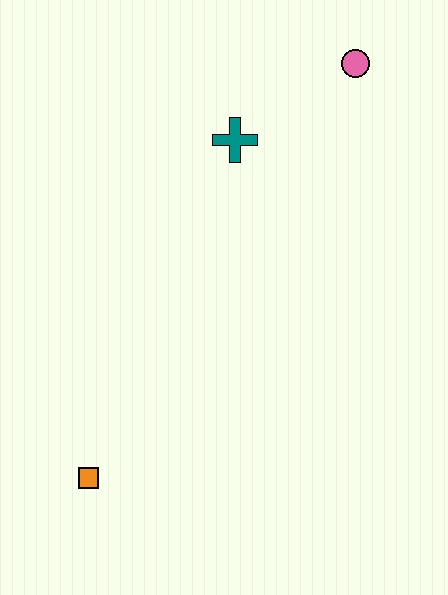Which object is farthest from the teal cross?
The orange square is farthest from the teal cross.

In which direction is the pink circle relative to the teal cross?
The pink circle is to the right of the teal cross.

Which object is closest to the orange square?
The teal cross is closest to the orange square.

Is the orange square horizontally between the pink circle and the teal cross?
No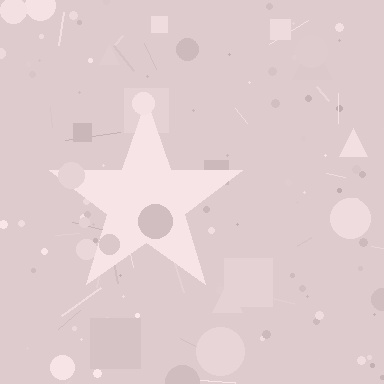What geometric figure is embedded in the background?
A star is embedded in the background.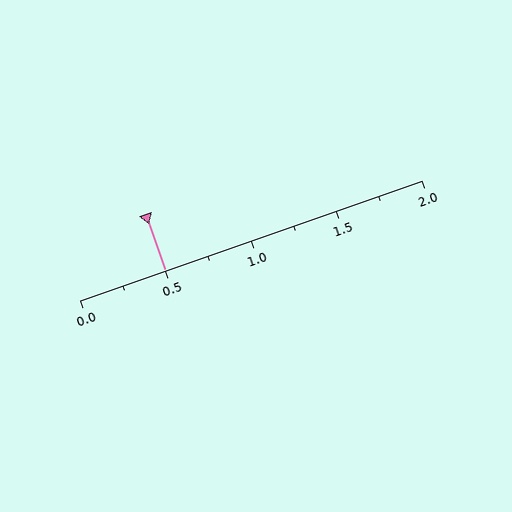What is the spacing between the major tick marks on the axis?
The major ticks are spaced 0.5 apart.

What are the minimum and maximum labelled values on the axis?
The axis runs from 0.0 to 2.0.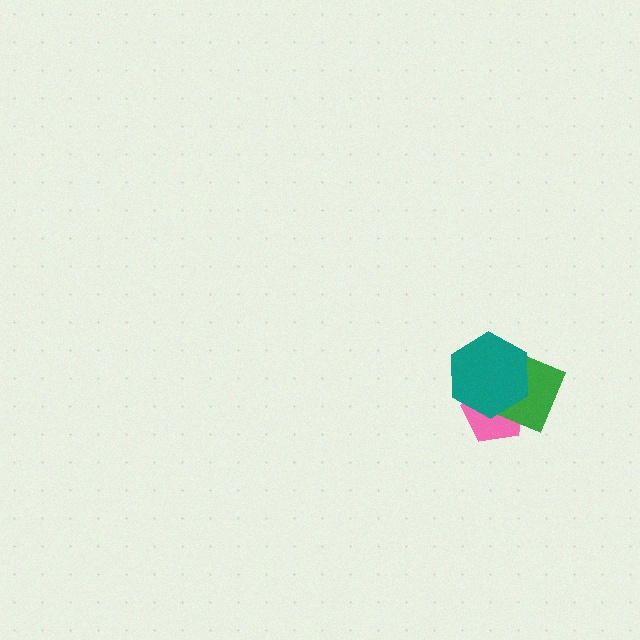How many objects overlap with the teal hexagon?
2 objects overlap with the teal hexagon.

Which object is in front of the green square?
The teal hexagon is in front of the green square.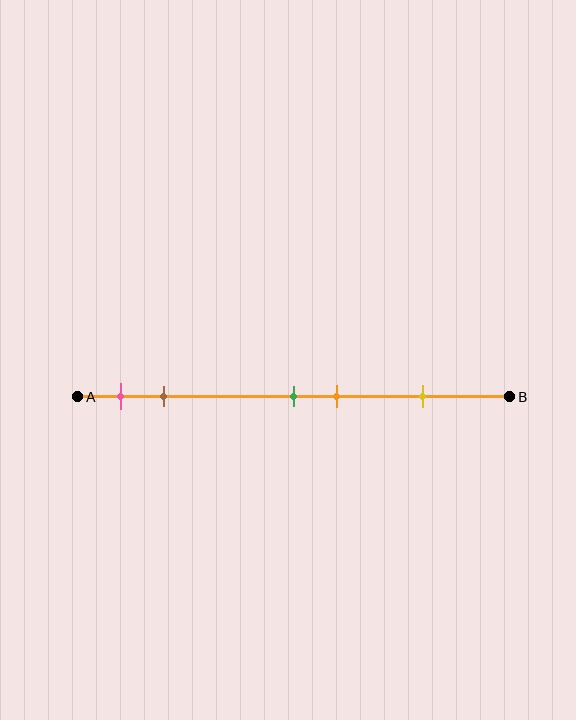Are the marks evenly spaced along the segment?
No, the marks are not evenly spaced.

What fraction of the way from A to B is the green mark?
The green mark is approximately 50% (0.5) of the way from A to B.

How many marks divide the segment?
There are 5 marks dividing the segment.